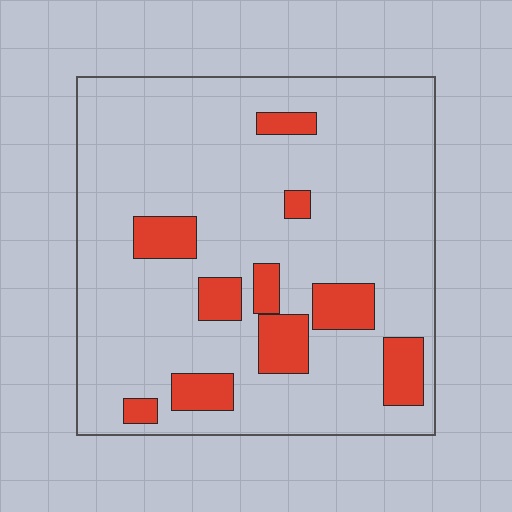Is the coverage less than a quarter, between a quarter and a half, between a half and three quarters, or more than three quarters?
Less than a quarter.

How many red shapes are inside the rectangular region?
10.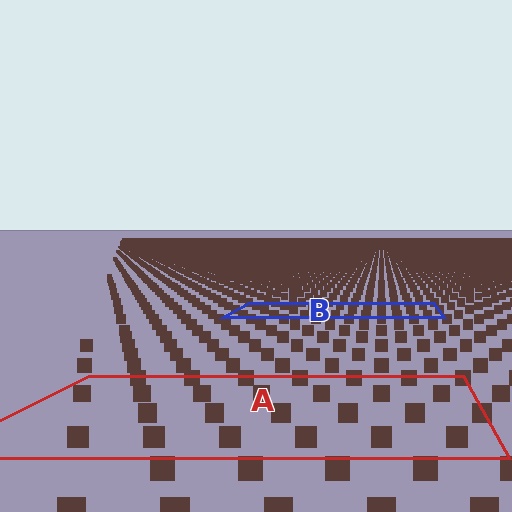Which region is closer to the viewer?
Region A is closer. The texture elements there are larger and more spread out.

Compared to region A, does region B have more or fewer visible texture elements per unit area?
Region B has more texture elements per unit area — they are packed more densely because it is farther away.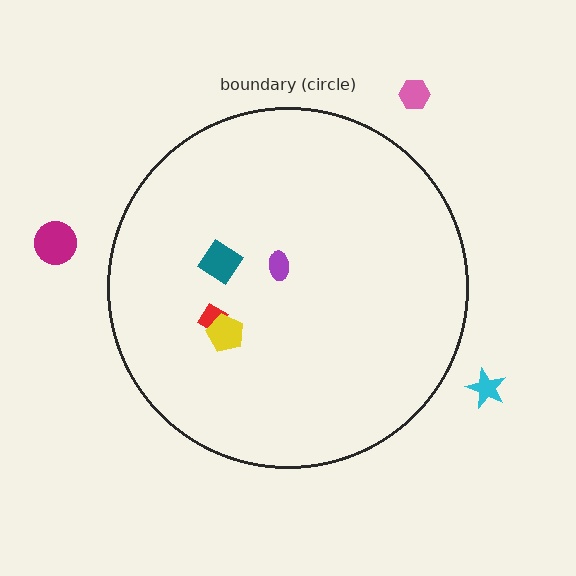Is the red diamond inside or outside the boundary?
Inside.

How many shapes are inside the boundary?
4 inside, 3 outside.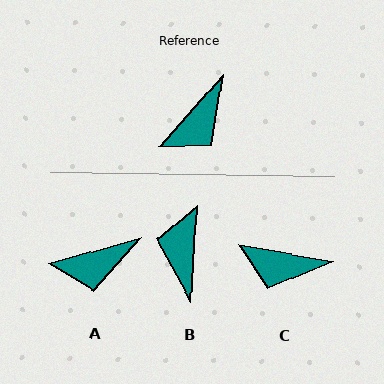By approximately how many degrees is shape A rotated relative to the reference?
Approximately 32 degrees clockwise.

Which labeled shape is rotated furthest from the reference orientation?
B, about 141 degrees away.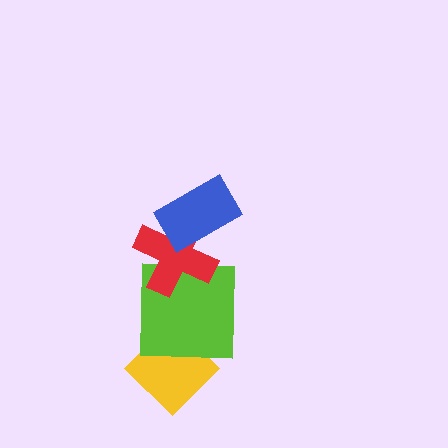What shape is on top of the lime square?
The red cross is on top of the lime square.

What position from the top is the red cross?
The red cross is 2nd from the top.